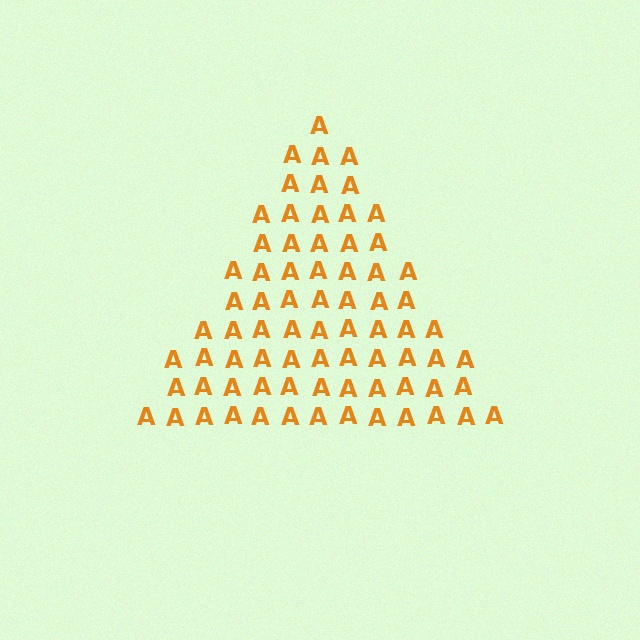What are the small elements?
The small elements are letter A's.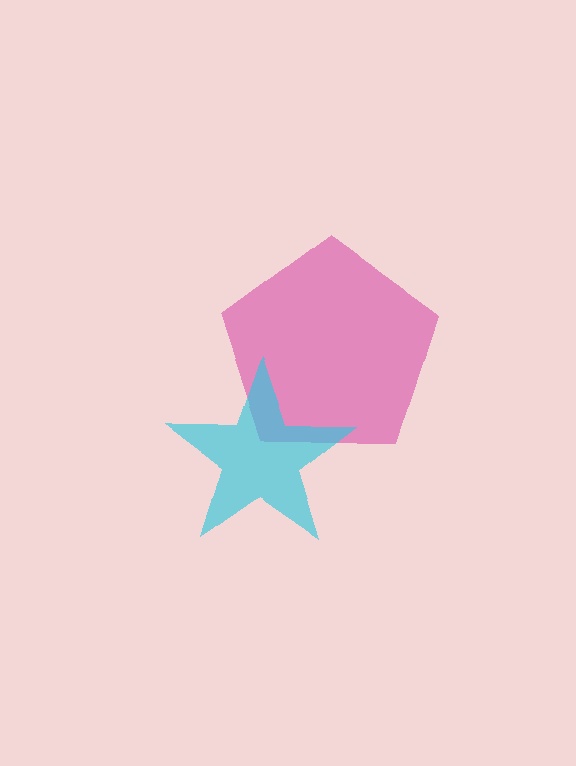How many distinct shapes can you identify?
There are 2 distinct shapes: a pink pentagon, a cyan star.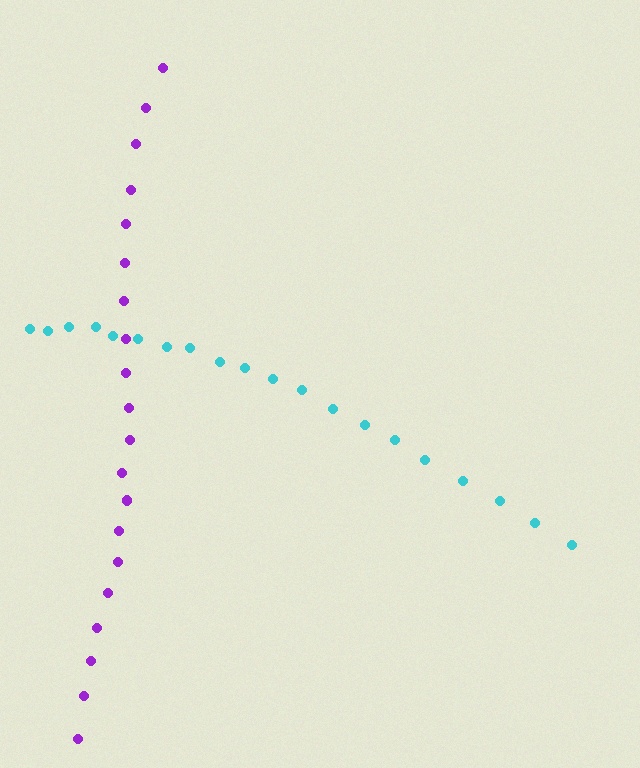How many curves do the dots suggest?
There are 2 distinct paths.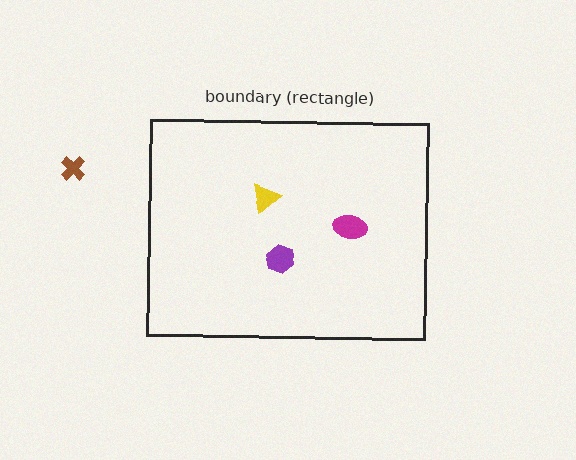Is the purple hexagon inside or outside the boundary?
Inside.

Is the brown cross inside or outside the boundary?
Outside.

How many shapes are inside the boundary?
3 inside, 1 outside.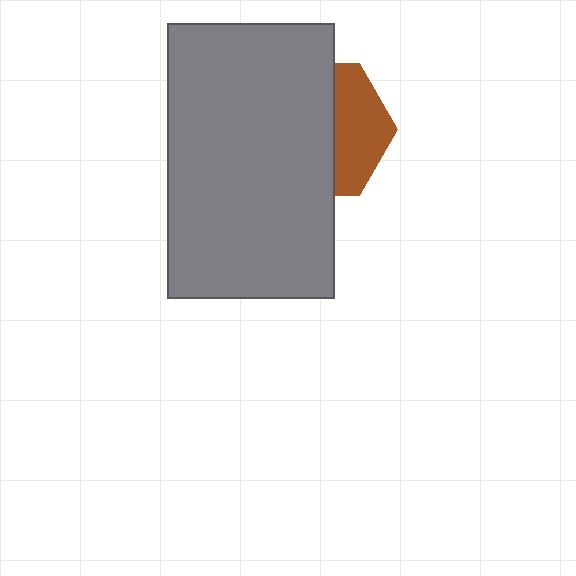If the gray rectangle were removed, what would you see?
You would see the complete brown hexagon.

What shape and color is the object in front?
The object in front is a gray rectangle.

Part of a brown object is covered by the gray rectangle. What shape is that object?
It is a hexagon.